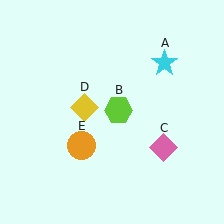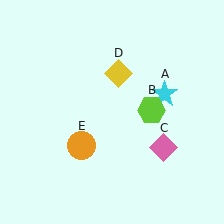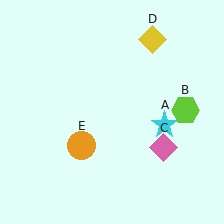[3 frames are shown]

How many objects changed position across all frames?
3 objects changed position: cyan star (object A), lime hexagon (object B), yellow diamond (object D).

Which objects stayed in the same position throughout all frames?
Pink diamond (object C) and orange circle (object E) remained stationary.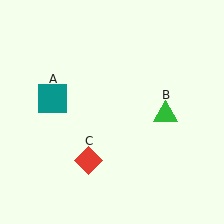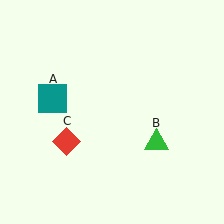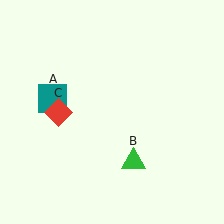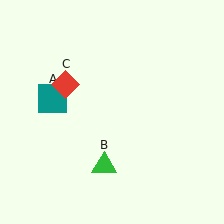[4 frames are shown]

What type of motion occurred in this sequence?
The green triangle (object B), red diamond (object C) rotated clockwise around the center of the scene.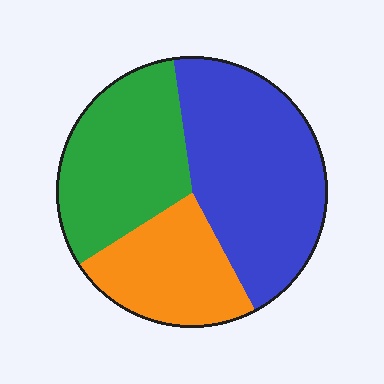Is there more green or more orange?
Green.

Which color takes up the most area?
Blue, at roughly 45%.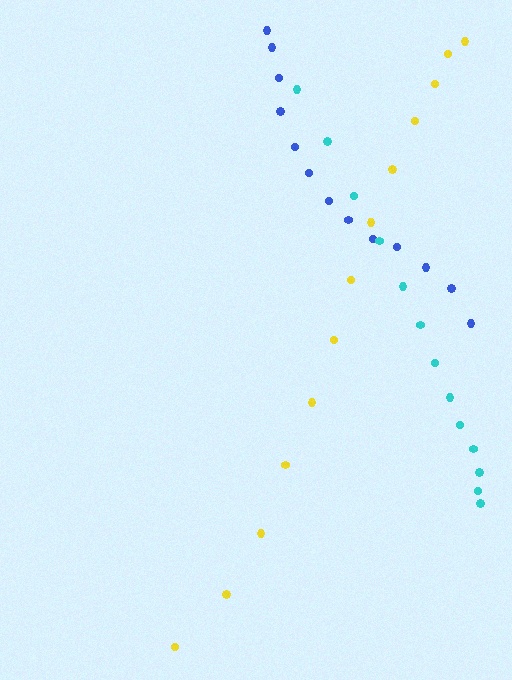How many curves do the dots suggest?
There are 3 distinct paths.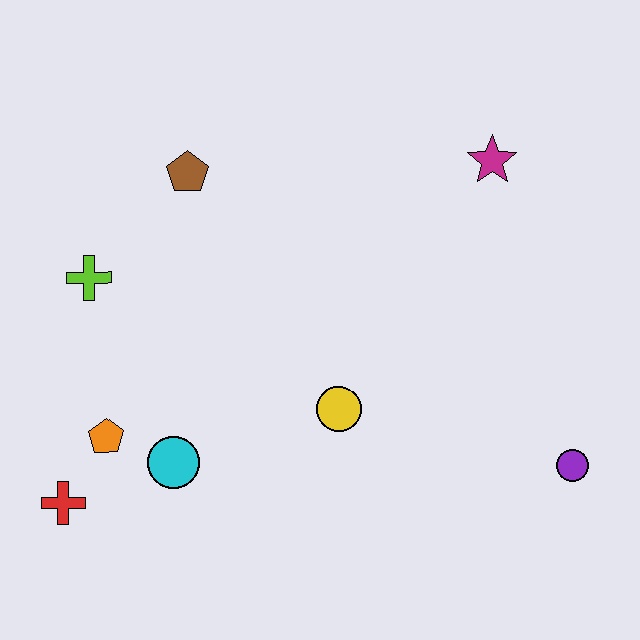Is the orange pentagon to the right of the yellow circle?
No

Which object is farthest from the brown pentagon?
The purple circle is farthest from the brown pentagon.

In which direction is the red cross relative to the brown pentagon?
The red cross is below the brown pentagon.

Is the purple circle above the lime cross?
No